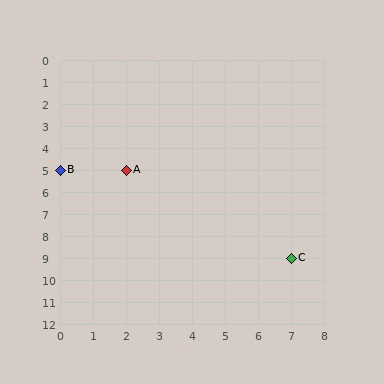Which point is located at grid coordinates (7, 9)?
Point C is at (7, 9).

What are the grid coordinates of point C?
Point C is at grid coordinates (7, 9).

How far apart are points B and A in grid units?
Points B and A are 2 columns apart.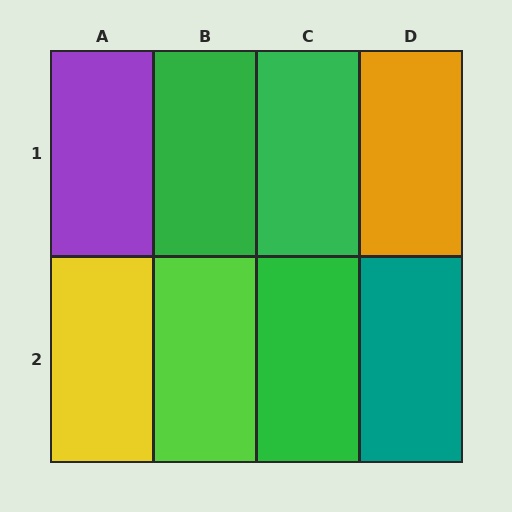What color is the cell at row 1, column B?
Green.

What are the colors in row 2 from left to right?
Yellow, lime, green, teal.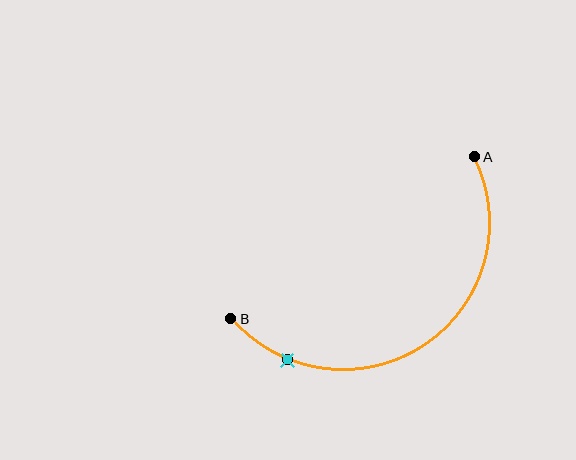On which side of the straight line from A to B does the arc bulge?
The arc bulges below the straight line connecting A and B.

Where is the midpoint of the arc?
The arc midpoint is the point on the curve farthest from the straight line joining A and B. It sits below that line.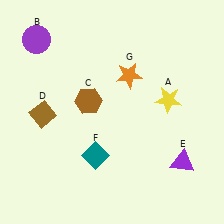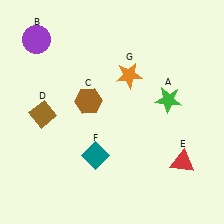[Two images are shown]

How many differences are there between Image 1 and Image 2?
There are 2 differences between the two images.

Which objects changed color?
A changed from yellow to green. E changed from purple to red.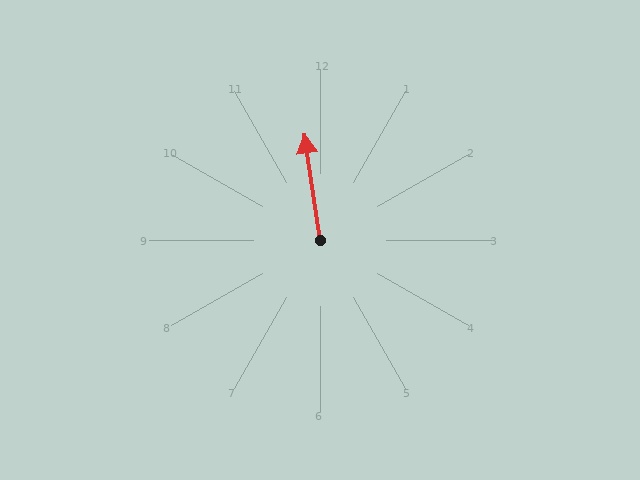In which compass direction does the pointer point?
North.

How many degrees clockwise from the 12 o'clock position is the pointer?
Approximately 352 degrees.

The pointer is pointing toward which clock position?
Roughly 12 o'clock.